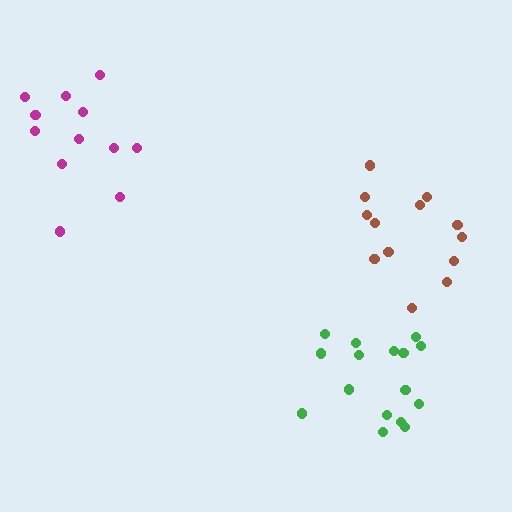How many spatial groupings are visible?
There are 3 spatial groupings.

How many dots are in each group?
Group 1: 12 dots, Group 2: 13 dots, Group 3: 16 dots (41 total).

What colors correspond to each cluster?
The clusters are colored: magenta, brown, green.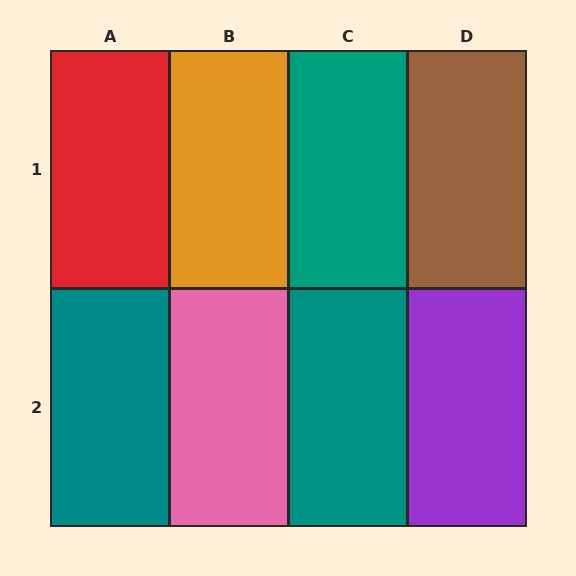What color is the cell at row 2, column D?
Purple.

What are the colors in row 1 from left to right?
Red, orange, teal, brown.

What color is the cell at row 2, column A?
Teal.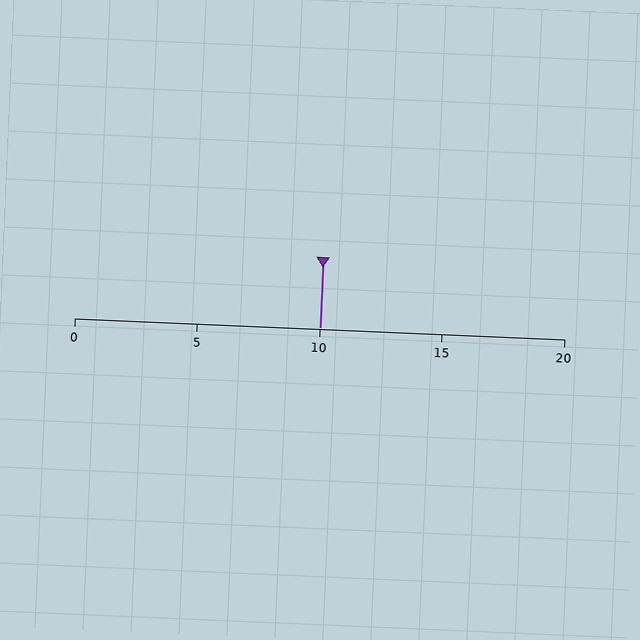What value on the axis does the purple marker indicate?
The marker indicates approximately 10.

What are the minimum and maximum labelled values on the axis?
The axis runs from 0 to 20.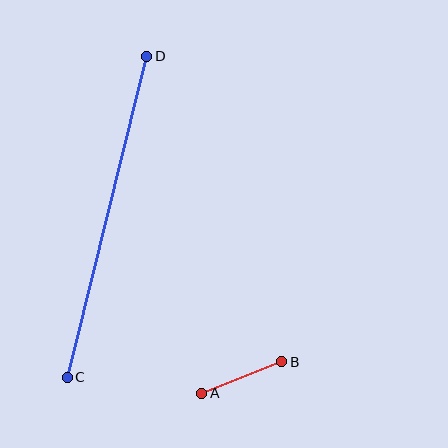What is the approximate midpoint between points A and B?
The midpoint is at approximately (242, 378) pixels.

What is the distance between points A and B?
The distance is approximately 86 pixels.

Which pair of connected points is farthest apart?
Points C and D are farthest apart.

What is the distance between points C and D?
The distance is approximately 331 pixels.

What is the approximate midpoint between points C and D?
The midpoint is at approximately (107, 217) pixels.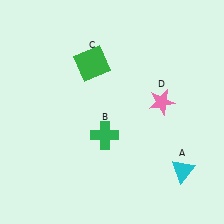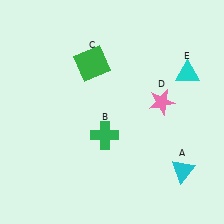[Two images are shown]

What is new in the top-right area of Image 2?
A cyan triangle (E) was added in the top-right area of Image 2.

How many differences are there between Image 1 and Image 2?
There is 1 difference between the two images.